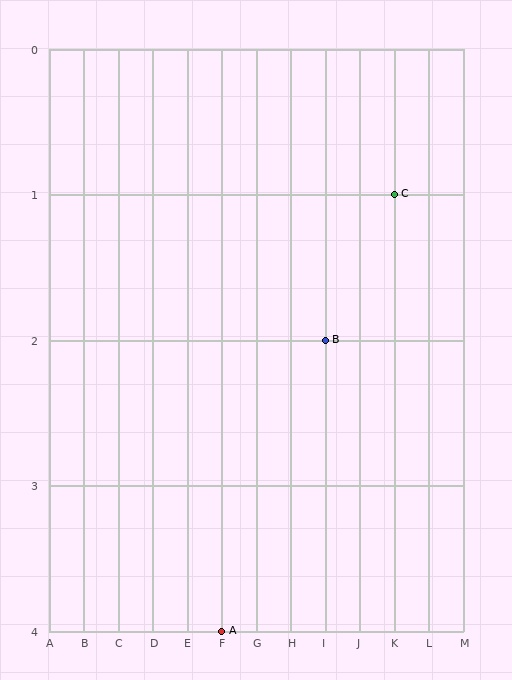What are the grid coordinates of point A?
Point A is at grid coordinates (F, 4).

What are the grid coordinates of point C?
Point C is at grid coordinates (K, 1).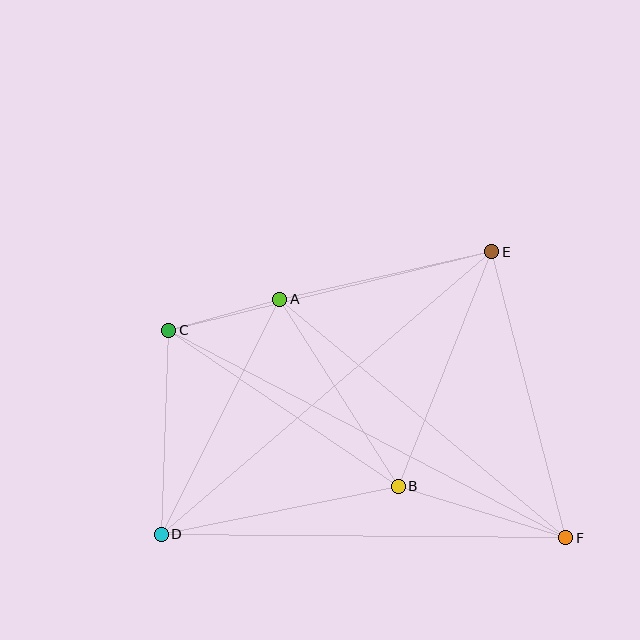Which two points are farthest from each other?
Points C and F are farthest from each other.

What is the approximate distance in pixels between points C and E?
The distance between C and E is approximately 332 pixels.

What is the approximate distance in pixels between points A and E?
The distance between A and E is approximately 217 pixels.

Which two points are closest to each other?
Points A and C are closest to each other.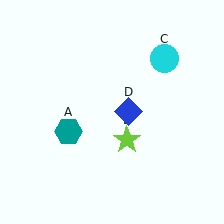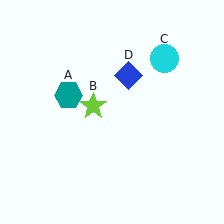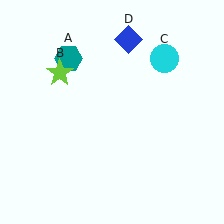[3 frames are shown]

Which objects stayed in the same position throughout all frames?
Cyan circle (object C) remained stationary.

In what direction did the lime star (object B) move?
The lime star (object B) moved up and to the left.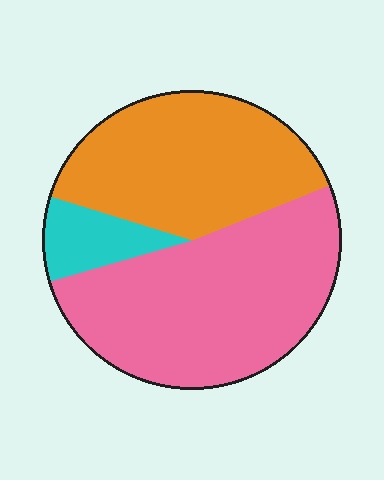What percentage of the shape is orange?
Orange takes up about two fifths (2/5) of the shape.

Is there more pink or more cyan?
Pink.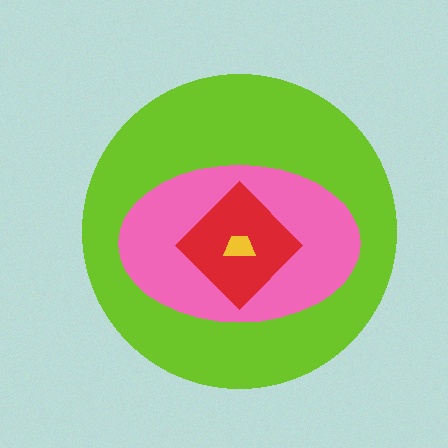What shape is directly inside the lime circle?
The pink ellipse.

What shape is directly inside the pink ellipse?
The red diamond.